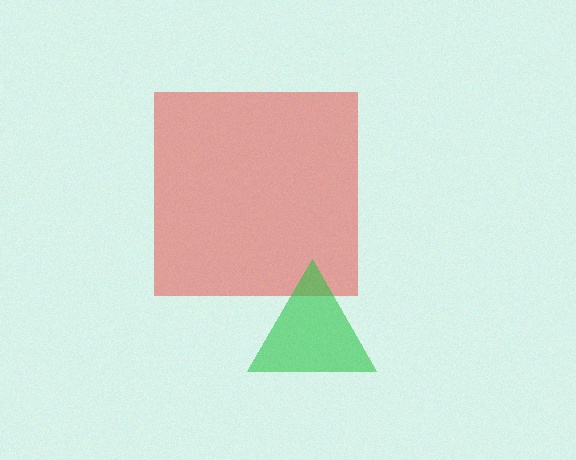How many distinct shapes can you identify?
There are 2 distinct shapes: a red square, a green triangle.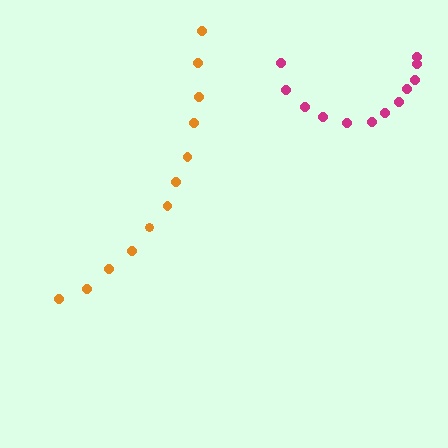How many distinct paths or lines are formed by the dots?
There are 2 distinct paths.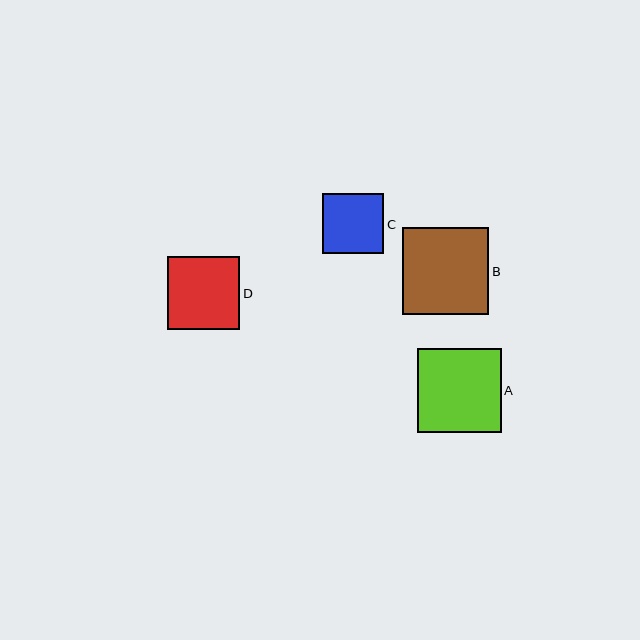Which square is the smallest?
Square C is the smallest with a size of approximately 61 pixels.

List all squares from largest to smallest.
From largest to smallest: B, A, D, C.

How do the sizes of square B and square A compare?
Square B and square A are approximately the same size.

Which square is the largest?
Square B is the largest with a size of approximately 87 pixels.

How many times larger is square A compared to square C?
Square A is approximately 1.4 times the size of square C.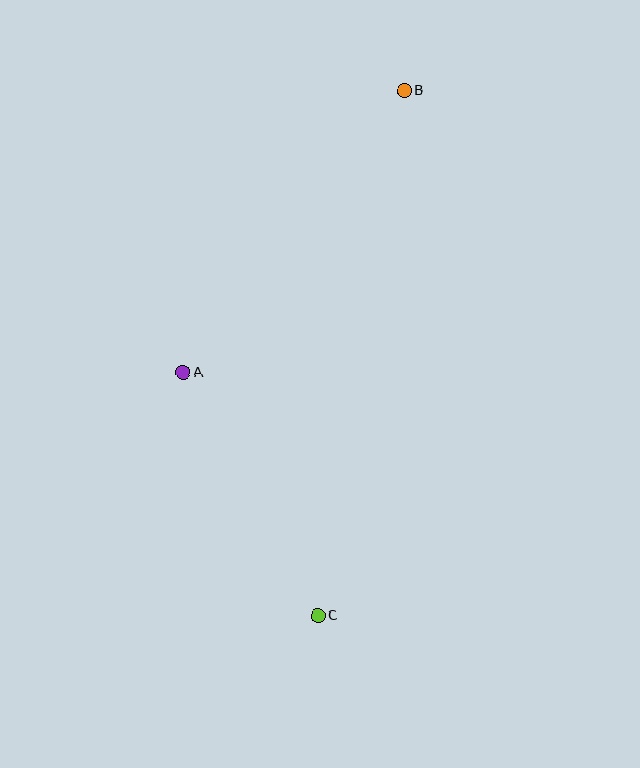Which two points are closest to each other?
Points A and C are closest to each other.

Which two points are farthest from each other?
Points B and C are farthest from each other.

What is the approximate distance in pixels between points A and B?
The distance between A and B is approximately 358 pixels.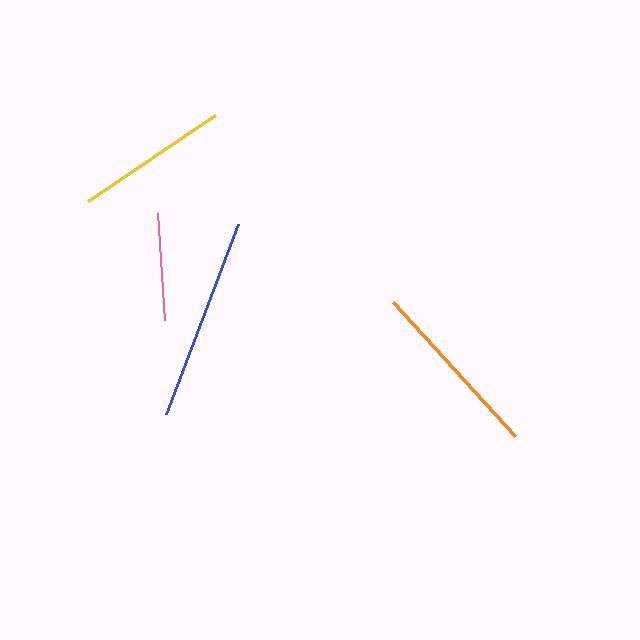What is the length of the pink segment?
The pink segment is approximately 107 pixels long.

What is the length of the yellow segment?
The yellow segment is approximately 153 pixels long.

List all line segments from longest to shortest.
From longest to shortest: blue, orange, yellow, pink.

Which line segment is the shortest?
The pink line is the shortest at approximately 107 pixels.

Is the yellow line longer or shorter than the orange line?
The orange line is longer than the yellow line.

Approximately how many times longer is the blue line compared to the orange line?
The blue line is approximately 1.1 times the length of the orange line.